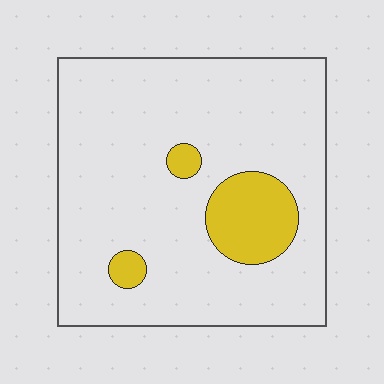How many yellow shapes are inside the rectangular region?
3.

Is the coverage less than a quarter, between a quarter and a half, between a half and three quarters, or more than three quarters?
Less than a quarter.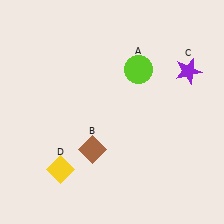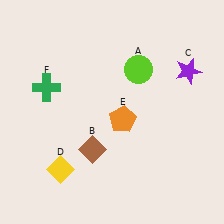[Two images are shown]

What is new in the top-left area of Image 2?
A green cross (F) was added in the top-left area of Image 2.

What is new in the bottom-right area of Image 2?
An orange pentagon (E) was added in the bottom-right area of Image 2.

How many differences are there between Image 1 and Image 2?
There are 2 differences between the two images.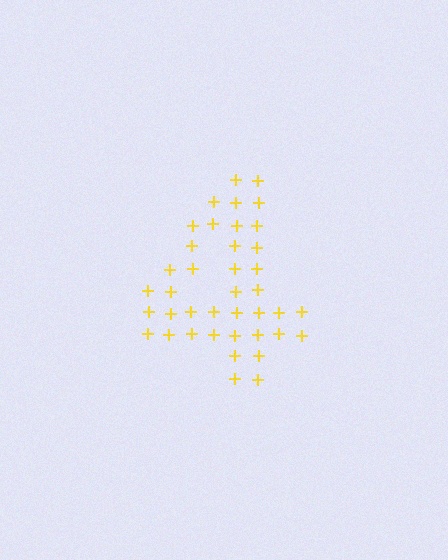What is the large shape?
The large shape is the digit 4.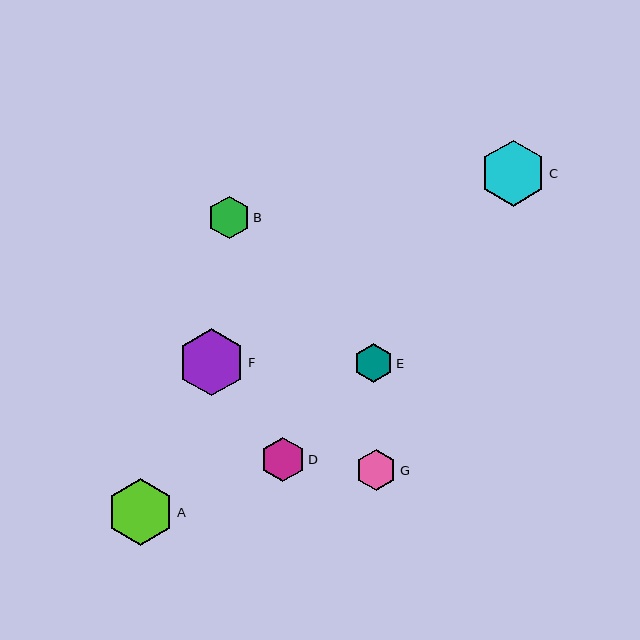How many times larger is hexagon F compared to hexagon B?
Hexagon F is approximately 1.6 times the size of hexagon B.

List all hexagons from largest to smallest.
From largest to smallest: A, F, C, D, B, G, E.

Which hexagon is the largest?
Hexagon A is the largest with a size of approximately 68 pixels.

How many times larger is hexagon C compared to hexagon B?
Hexagon C is approximately 1.6 times the size of hexagon B.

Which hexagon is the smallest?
Hexagon E is the smallest with a size of approximately 39 pixels.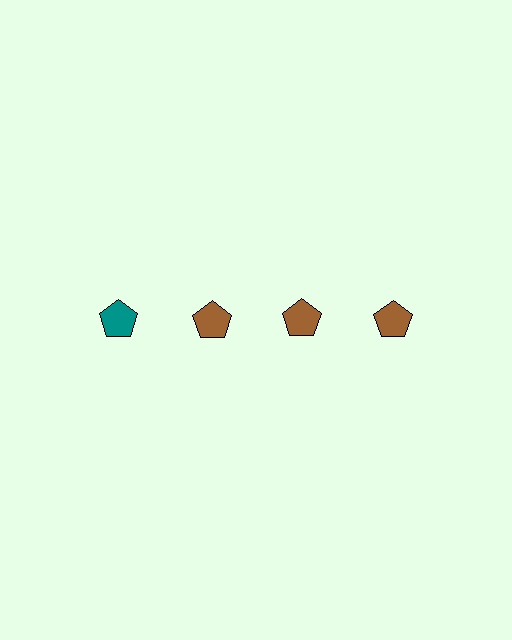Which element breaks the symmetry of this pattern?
The teal pentagon in the top row, leftmost column breaks the symmetry. All other shapes are brown pentagons.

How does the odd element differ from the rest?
It has a different color: teal instead of brown.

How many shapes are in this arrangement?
There are 4 shapes arranged in a grid pattern.